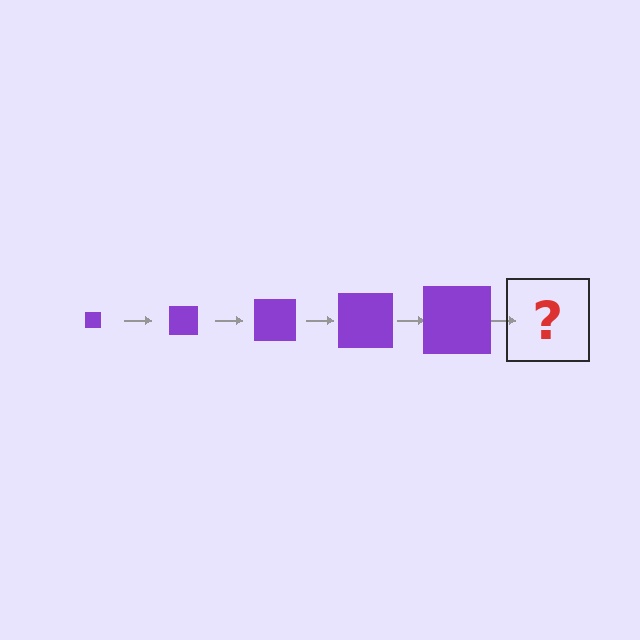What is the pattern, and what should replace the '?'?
The pattern is that the square gets progressively larger each step. The '?' should be a purple square, larger than the previous one.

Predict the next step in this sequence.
The next step is a purple square, larger than the previous one.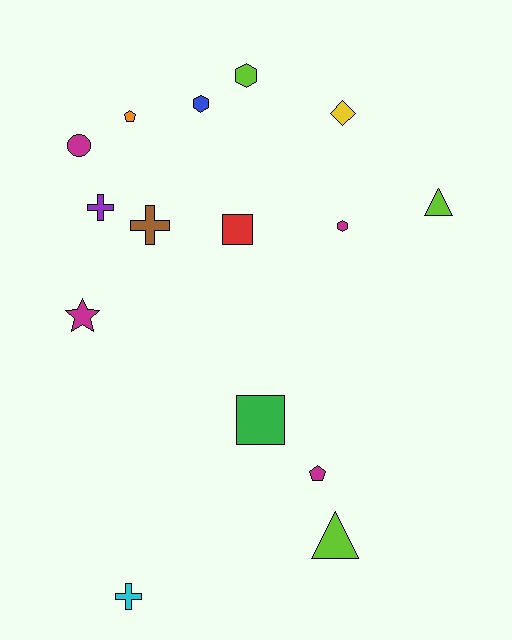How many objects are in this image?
There are 15 objects.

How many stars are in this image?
There is 1 star.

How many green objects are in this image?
There is 1 green object.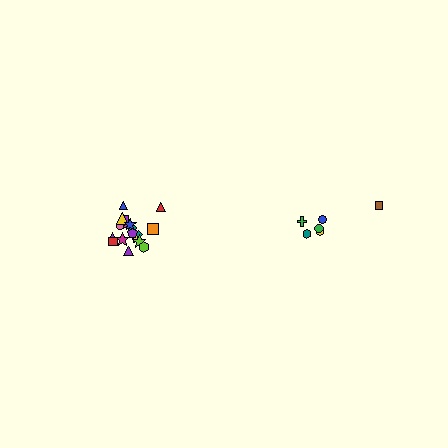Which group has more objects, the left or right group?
The left group.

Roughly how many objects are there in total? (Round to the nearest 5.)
Roughly 25 objects in total.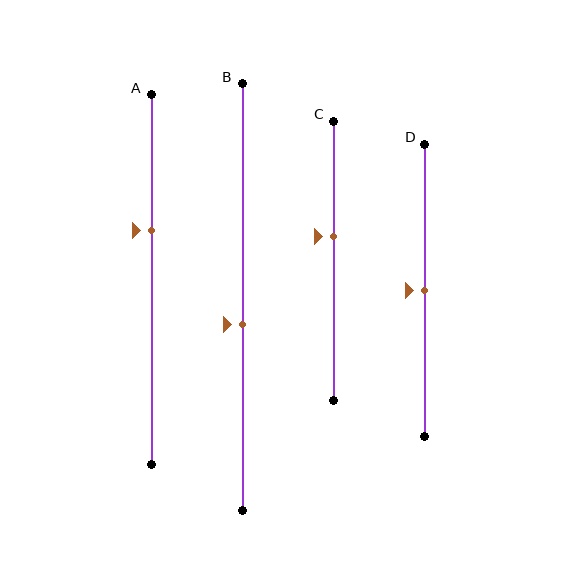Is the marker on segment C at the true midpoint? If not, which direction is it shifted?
No, the marker on segment C is shifted upward by about 9% of the segment length.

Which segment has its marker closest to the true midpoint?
Segment D has its marker closest to the true midpoint.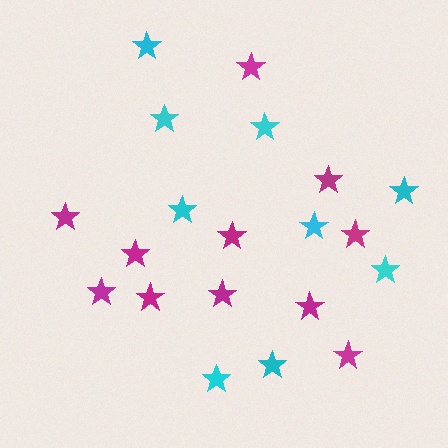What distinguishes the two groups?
There are 2 groups: one group of cyan stars (9) and one group of magenta stars (11).